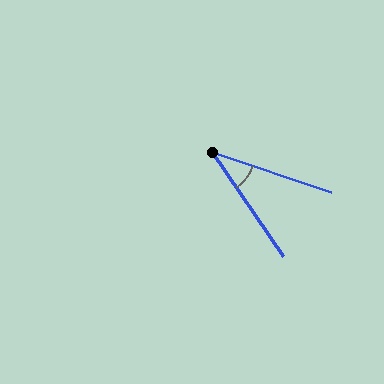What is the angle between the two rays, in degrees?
Approximately 37 degrees.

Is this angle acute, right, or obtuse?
It is acute.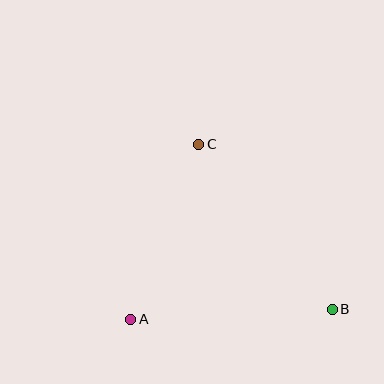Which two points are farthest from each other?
Points B and C are farthest from each other.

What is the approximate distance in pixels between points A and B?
The distance between A and B is approximately 202 pixels.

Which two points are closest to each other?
Points A and C are closest to each other.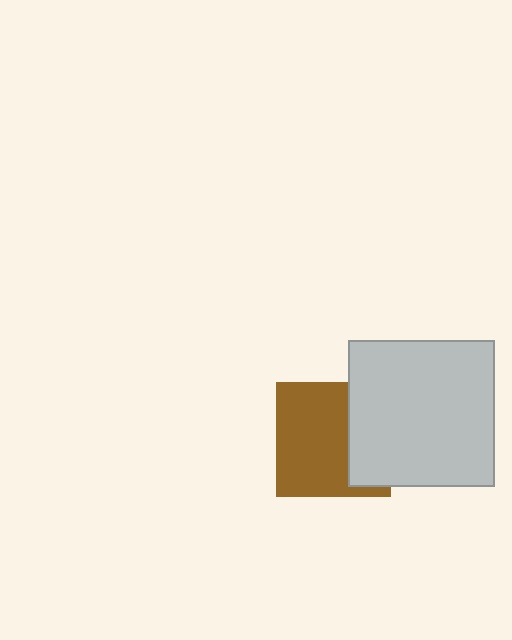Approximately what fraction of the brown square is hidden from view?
Roughly 35% of the brown square is hidden behind the light gray square.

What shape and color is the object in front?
The object in front is a light gray square.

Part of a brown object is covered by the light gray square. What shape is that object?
It is a square.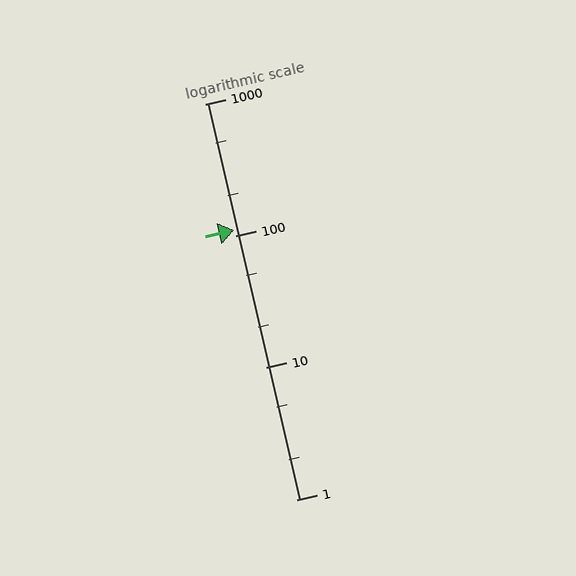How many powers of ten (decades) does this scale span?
The scale spans 3 decades, from 1 to 1000.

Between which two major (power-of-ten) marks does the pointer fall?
The pointer is between 100 and 1000.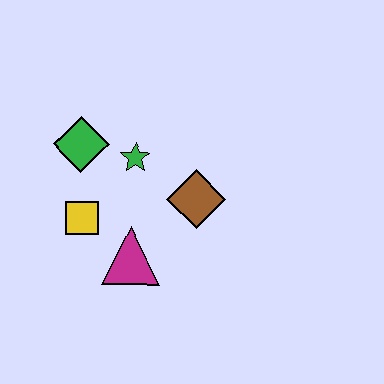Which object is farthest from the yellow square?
The brown diamond is farthest from the yellow square.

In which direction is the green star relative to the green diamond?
The green star is to the right of the green diamond.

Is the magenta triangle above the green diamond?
No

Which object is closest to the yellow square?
The magenta triangle is closest to the yellow square.